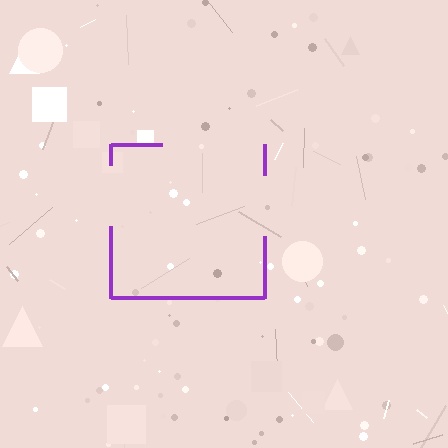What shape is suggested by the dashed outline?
The dashed outline suggests a square.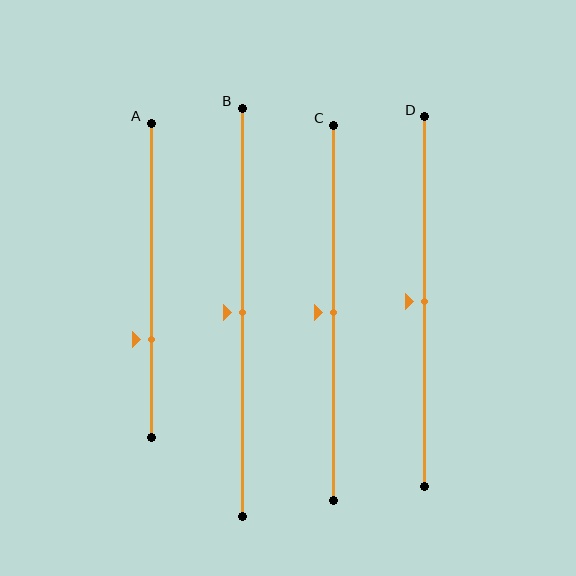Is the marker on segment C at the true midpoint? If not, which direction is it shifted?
Yes, the marker on segment C is at the true midpoint.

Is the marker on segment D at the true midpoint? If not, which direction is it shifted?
Yes, the marker on segment D is at the true midpoint.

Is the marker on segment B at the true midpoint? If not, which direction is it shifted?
Yes, the marker on segment B is at the true midpoint.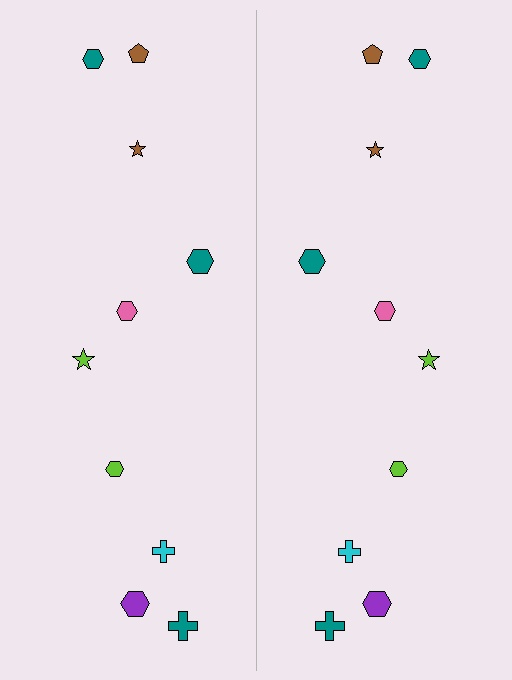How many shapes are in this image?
There are 20 shapes in this image.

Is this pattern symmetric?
Yes, this pattern has bilateral (reflection) symmetry.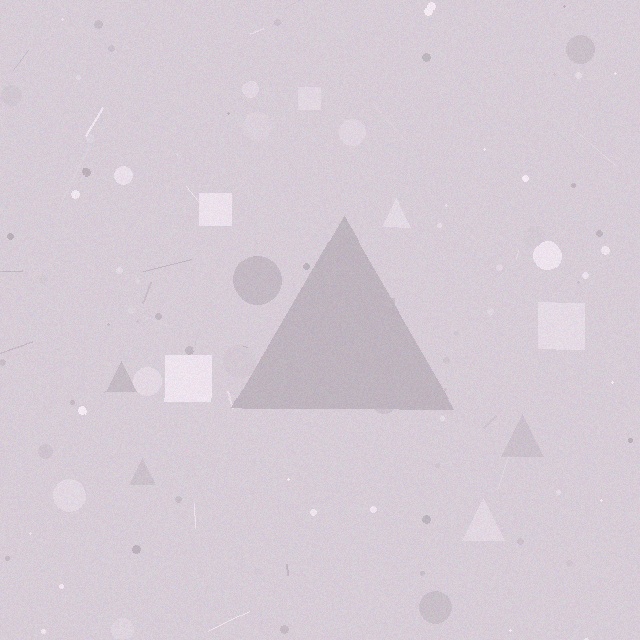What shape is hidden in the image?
A triangle is hidden in the image.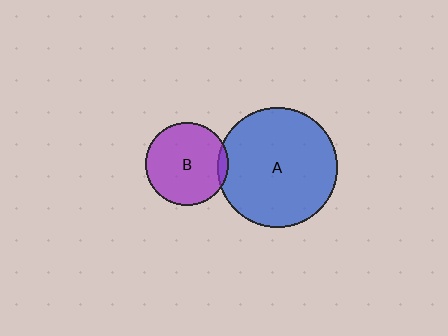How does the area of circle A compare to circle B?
Approximately 2.1 times.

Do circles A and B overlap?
Yes.